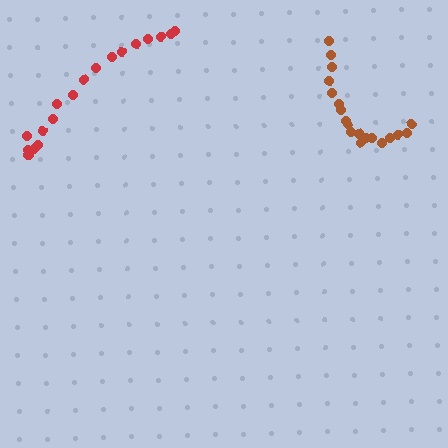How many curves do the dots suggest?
There are 2 distinct paths.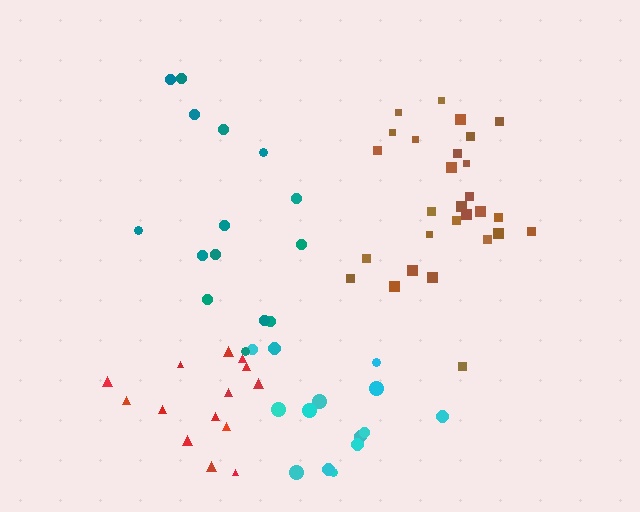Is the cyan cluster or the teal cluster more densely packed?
Cyan.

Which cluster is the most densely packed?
Brown.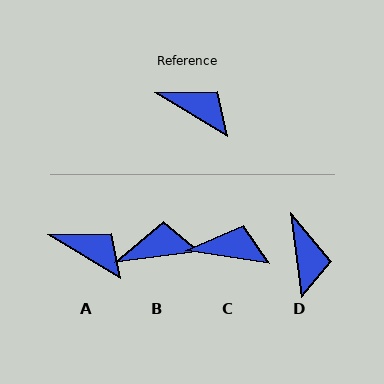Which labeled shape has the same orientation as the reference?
A.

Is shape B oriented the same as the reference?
No, it is off by about 38 degrees.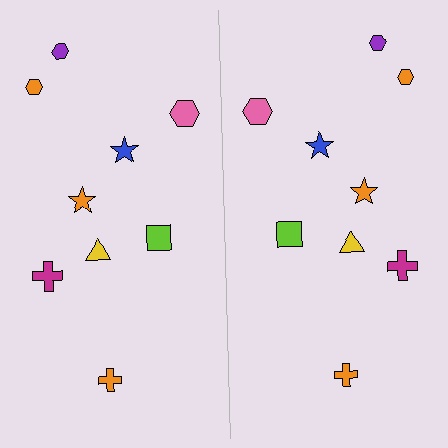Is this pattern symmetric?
Yes, this pattern has bilateral (reflection) symmetry.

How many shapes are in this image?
There are 18 shapes in this image.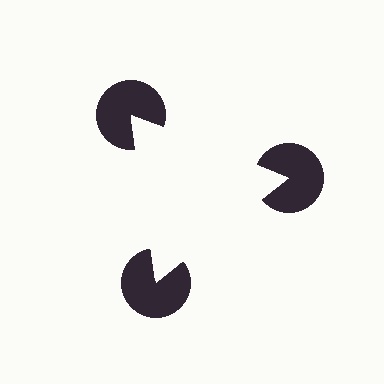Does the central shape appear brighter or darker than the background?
It typically appears slightly brighter than the background, even though no actual brightness change is drawn.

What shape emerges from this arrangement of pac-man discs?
An illusory triangle — its edges are inferred from the aligned wedge cuts in the pac-man discs, not physically drawn.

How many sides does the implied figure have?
3 sides.